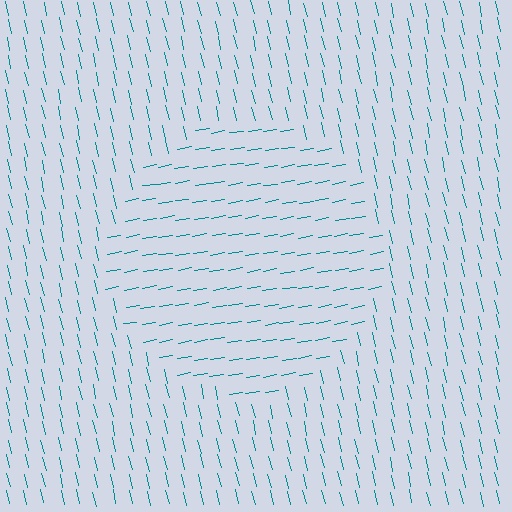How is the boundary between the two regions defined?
The boundary is defined purely by a change in line orientation (approximately 86 degrees difference). All lines are the same color and thickness.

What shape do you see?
I see a circle.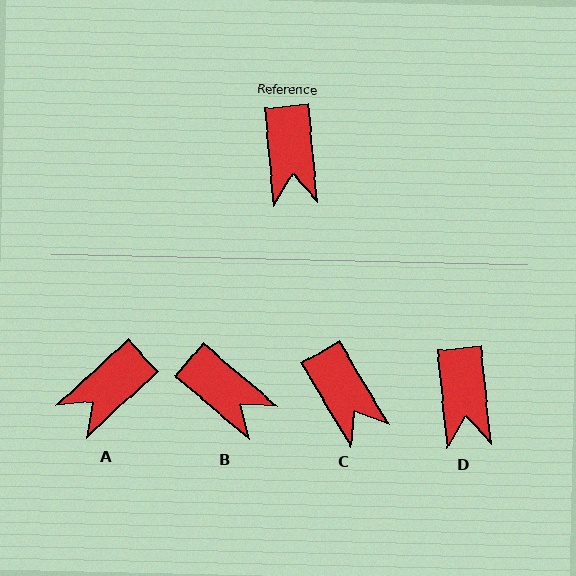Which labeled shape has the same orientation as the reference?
D.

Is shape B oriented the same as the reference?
No, it is off by about 44 degrees.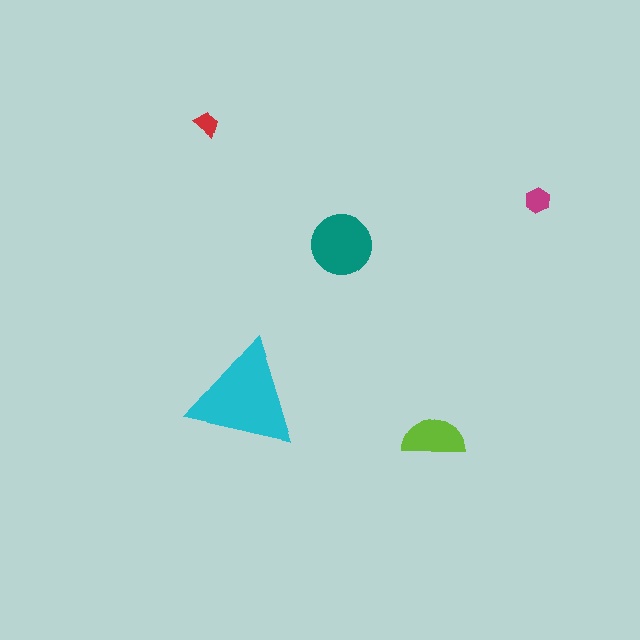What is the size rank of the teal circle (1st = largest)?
2nd.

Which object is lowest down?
The lime semicircle is bottommost.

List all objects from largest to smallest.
The cyan triangle, the teal circle, the lime semicircle, the magenta hexagon, the red trapezoid.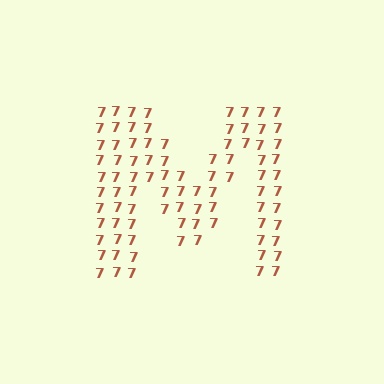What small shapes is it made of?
It is made of small digit 7's.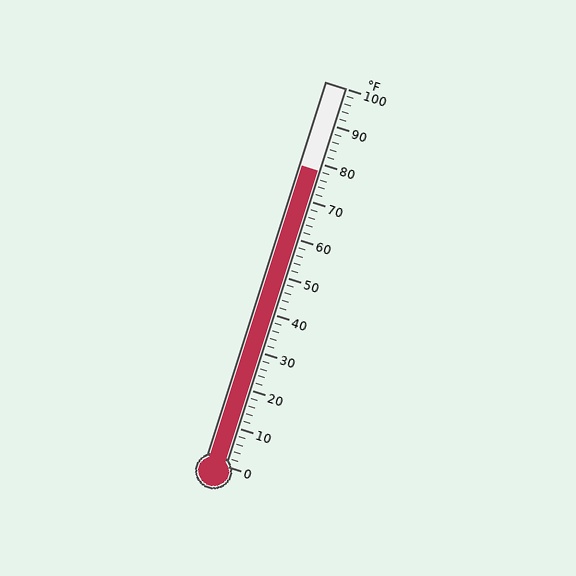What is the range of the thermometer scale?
The thermometer scale ranges from 0°F to 100°F.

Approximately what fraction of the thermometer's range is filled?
The thermometer is filled to approximately 80% of its range.